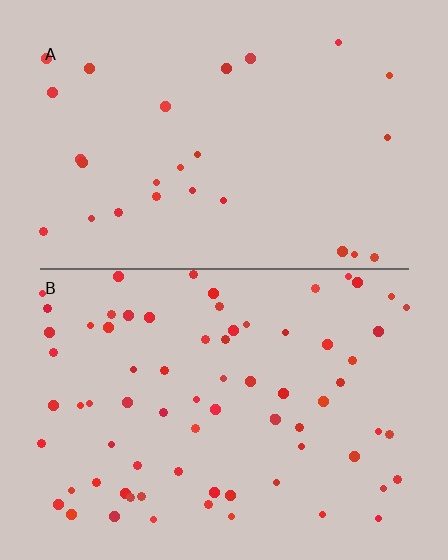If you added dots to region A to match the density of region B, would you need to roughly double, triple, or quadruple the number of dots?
Approximately triple.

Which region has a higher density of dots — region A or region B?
B (the bottom).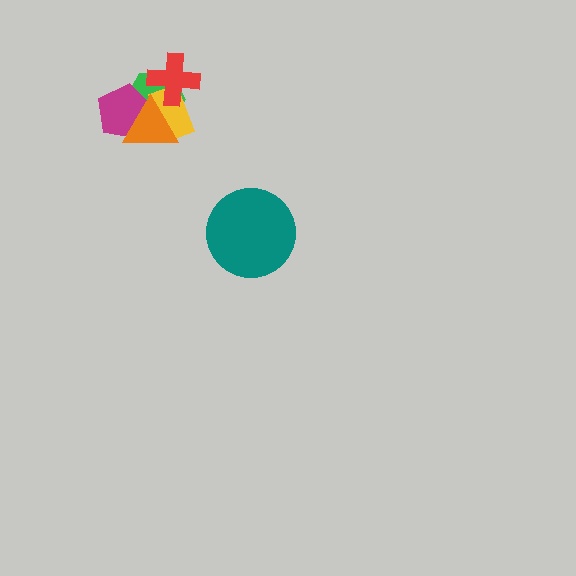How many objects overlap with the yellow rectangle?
4 objects overlap with the yellow rectangle.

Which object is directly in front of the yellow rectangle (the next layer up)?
The red cross is directly in front of the yellow rectangle.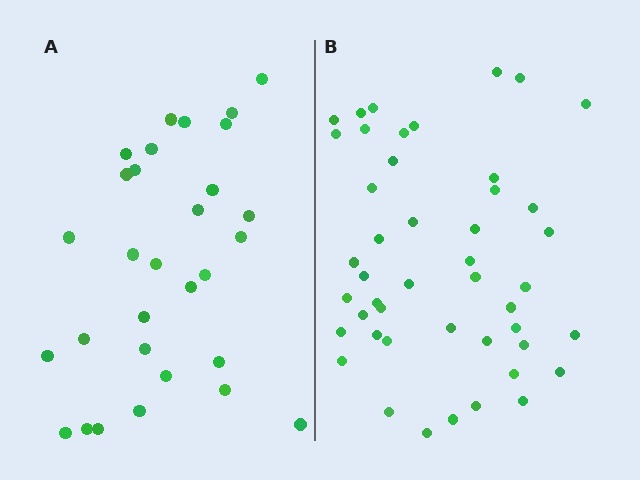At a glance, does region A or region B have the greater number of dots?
Region B (the right region) has more dots.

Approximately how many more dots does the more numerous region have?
Region B has approximately 15 more dots than region A.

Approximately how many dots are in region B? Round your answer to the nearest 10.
About 50 dots. (The exact count is 46, which rounds to 50.)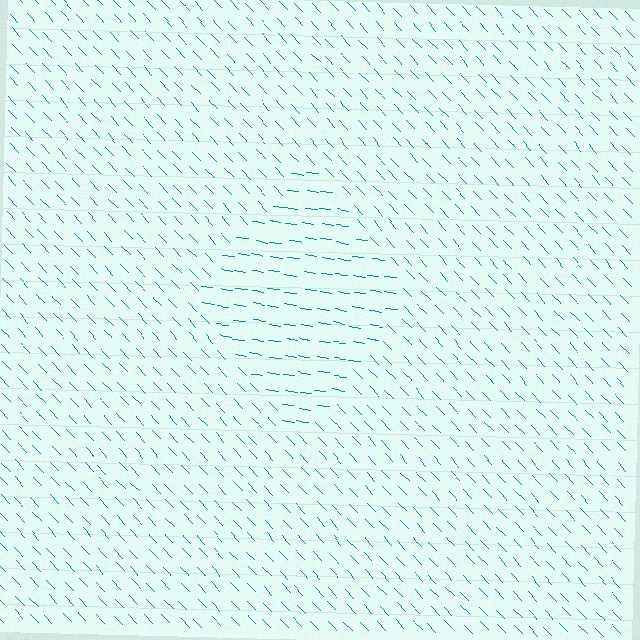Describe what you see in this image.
The image is filled with small teal line segments. A diamond region in the image has lines oriented differently from the surrounding lines, creating a visible texture boundary.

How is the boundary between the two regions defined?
The boundary is defined purely by a change in line orientation (approximately 38 degrees difference). All lines are the same color and thickness.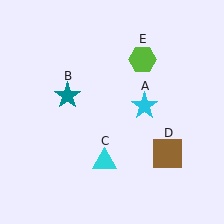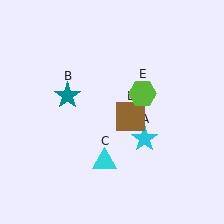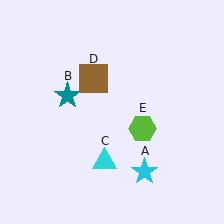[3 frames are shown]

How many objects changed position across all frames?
3 objects changed position: cyan star (object A), brown square (object D), lime hexagon (object E).